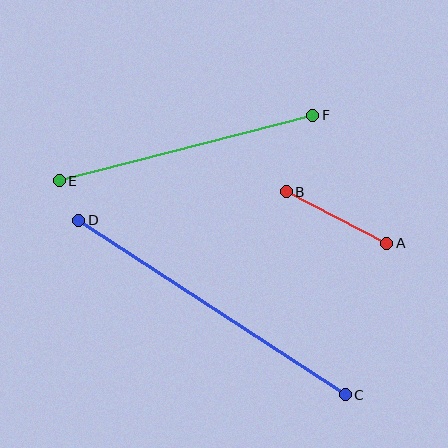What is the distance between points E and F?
The distance is approximately 262 pixels.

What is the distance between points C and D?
The distance is approximately 318 pixels.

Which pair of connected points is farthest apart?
Points C and D are farthest apart.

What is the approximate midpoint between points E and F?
The midpoint is at approximately (186, 148) pixels.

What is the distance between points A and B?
The distance is approximately 113 pixels.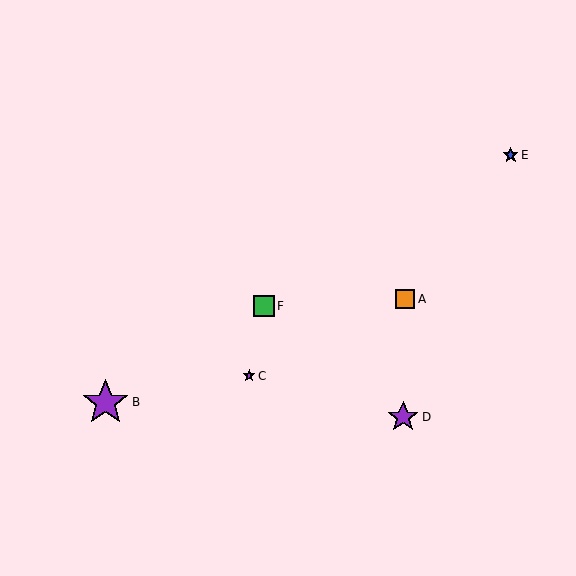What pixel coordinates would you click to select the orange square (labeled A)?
Click at (405, 299) to select the orange square A.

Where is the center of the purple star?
The center of the purple star is at (249, 376).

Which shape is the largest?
The purple star (labeled B) is the largest.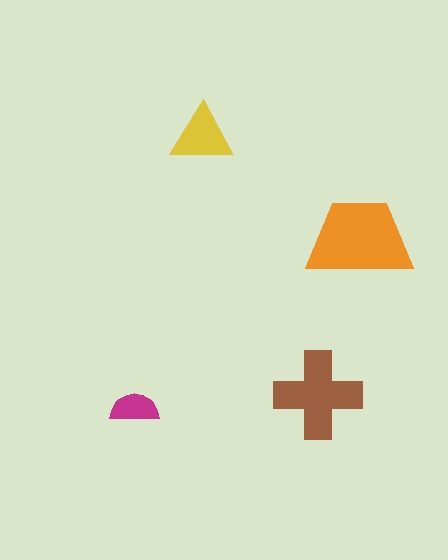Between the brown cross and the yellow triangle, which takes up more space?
The brown cross.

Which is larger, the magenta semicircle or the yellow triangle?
The yellow triangle.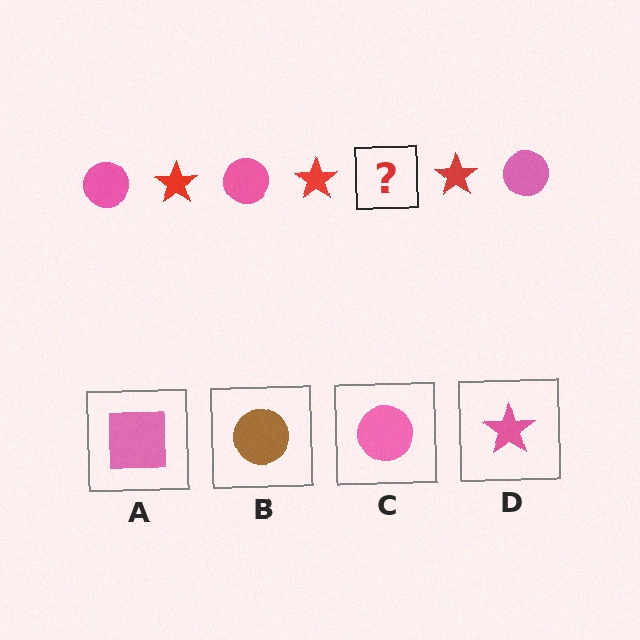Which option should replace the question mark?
Option C.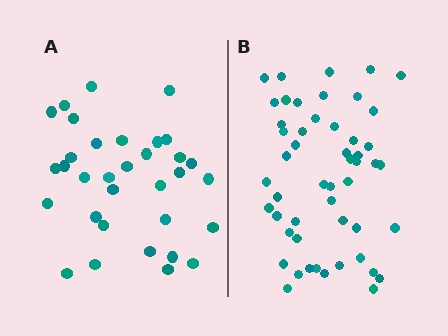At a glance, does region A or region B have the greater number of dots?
Region B (the right region) has more dots.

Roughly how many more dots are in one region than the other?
Region B has approximately 20 more dots than region A.